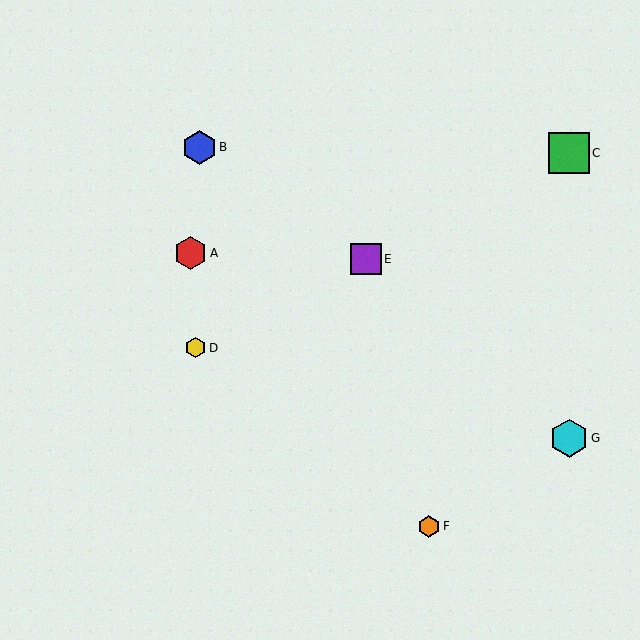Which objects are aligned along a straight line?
Objects C, D, E are aligned along a straight line.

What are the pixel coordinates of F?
Object F is at (429, 526).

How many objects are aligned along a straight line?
3 objects (C, D, E) are aligned along a straight line.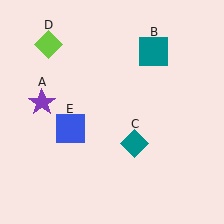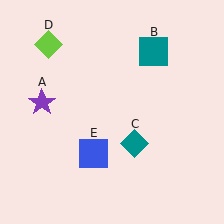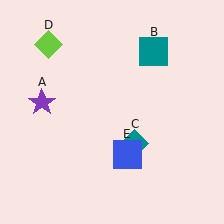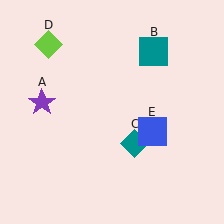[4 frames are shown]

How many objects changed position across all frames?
1 object changed position: blue square (object E).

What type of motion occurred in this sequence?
The blue square (object E) rotated counterclockwise around the center of the scene.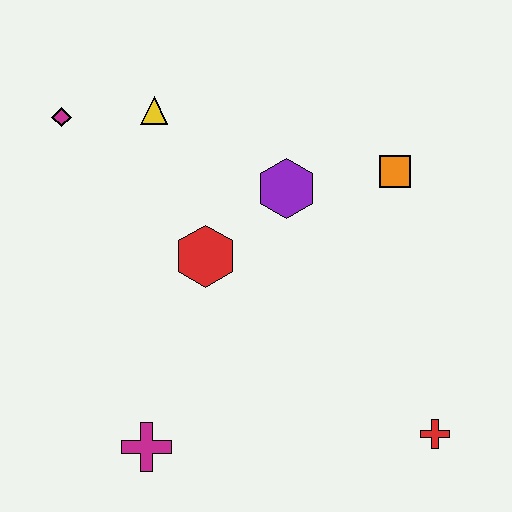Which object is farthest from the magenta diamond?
The red cross is farthest from the magenta diamond.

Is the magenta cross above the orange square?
No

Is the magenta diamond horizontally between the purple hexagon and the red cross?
No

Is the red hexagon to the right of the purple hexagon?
No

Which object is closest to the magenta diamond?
The yellow triangle is closest to the magenta diamond.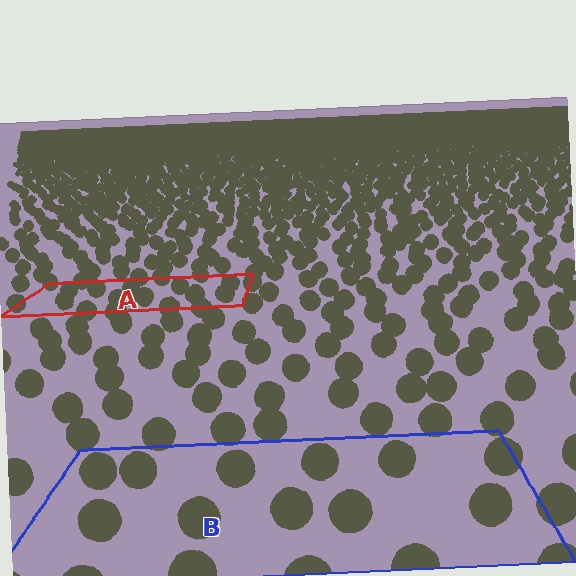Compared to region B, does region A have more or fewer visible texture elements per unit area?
Region A has more texture elements per unit area — they are packed more densely because it is farther away.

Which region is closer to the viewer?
Region B is closer. The texture elements there are larger and more spread out.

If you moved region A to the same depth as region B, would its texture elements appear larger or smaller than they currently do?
They would appear larger. At a closer depth, the same texture elements are projected at a bigger on-screen size.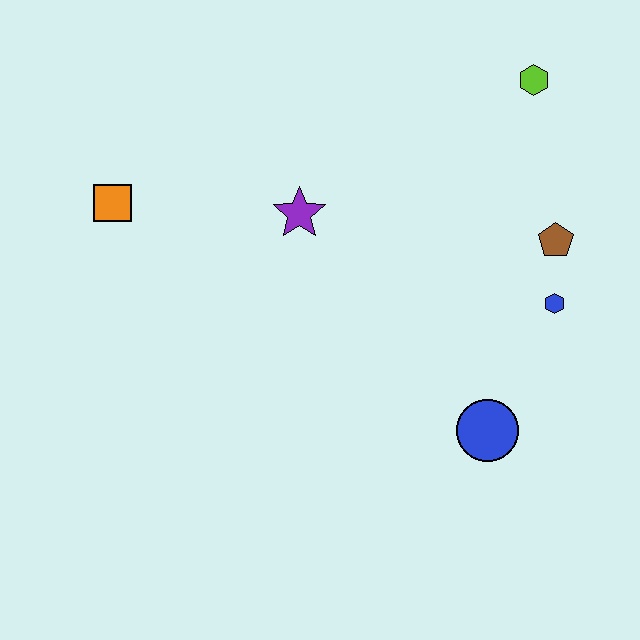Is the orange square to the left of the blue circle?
Yes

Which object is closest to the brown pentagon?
The blue hexagon is closest to the brown pentagon.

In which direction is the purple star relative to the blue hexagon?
The purple star is to the left of the blue hexagon.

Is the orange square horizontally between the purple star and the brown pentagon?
No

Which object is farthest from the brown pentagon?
The orange square is farthest from the brown pentagon.